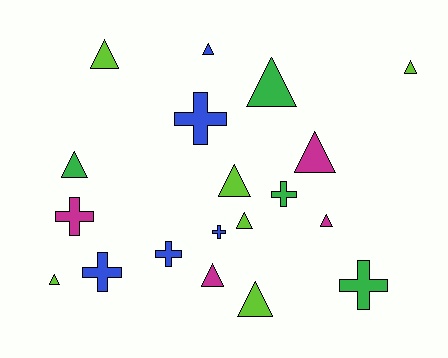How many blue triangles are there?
There is 1 blue triangle.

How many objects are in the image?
There are 19 objects.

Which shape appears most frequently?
Triangle, with 12 objects.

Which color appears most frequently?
Lime, with 6 objects.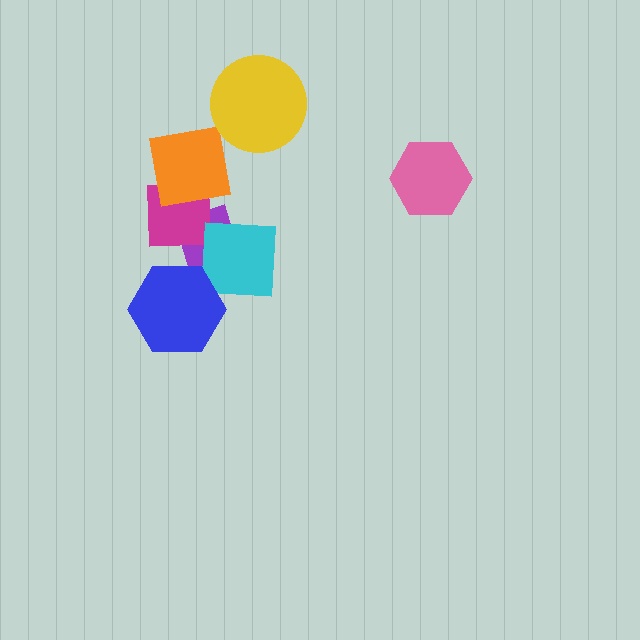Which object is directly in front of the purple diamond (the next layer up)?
The magenta square is directly in front of the purple diamond.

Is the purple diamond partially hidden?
Yes, it is partially covered by another shape.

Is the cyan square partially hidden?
Yes, it is partially covered by another shape.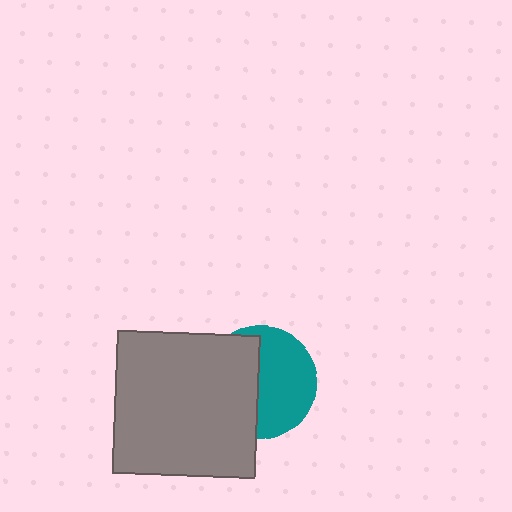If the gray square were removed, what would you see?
You would see the complete teal circle.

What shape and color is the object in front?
The object in front is a gray square.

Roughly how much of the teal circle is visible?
About half of it is visible (roughly 54%).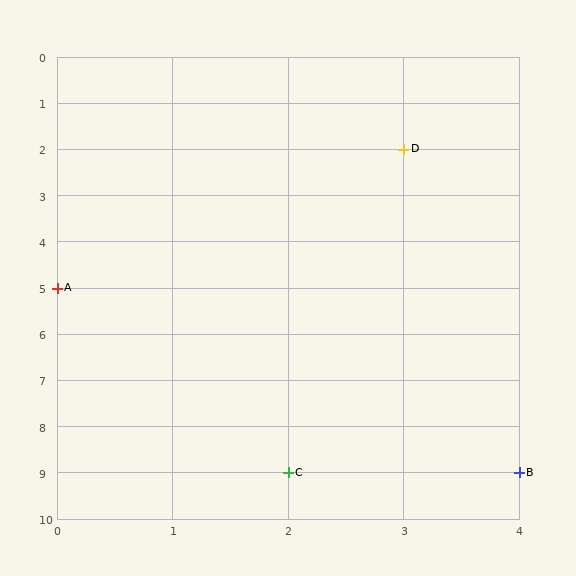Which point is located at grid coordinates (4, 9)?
Point B is at (4, 9).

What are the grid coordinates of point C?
Point C is at grid coordinates (2, 9).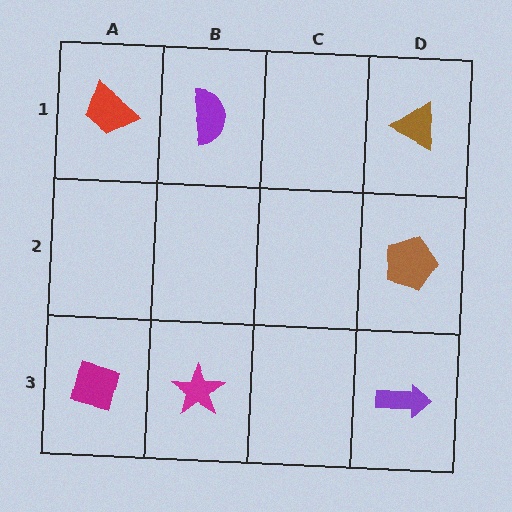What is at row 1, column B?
A purple semicircle.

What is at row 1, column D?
A brown triangle.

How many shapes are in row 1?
3 shapes.